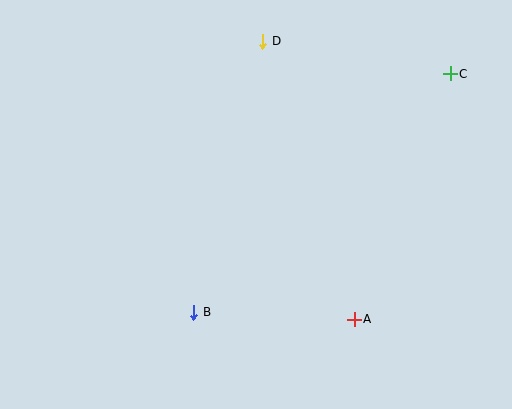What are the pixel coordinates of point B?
Point B is at (194, 313).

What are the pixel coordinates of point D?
Point D is at (263, 41).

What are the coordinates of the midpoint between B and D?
The midpoint between B and D is at (228, 177).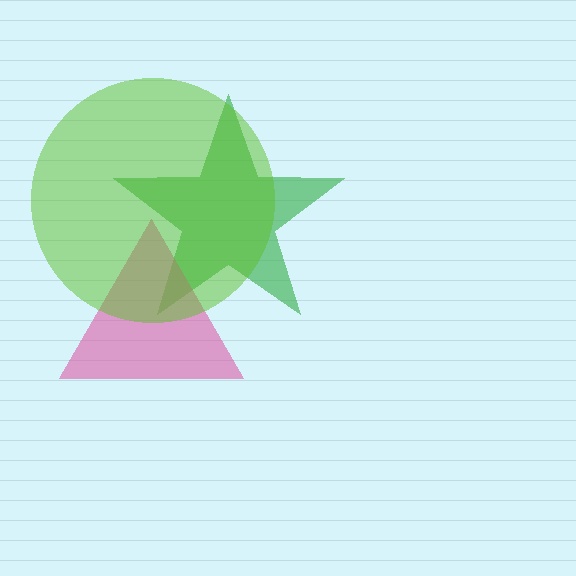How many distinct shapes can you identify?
There are 3 distinct shapes: a green star, a pink triangle, a lime circle.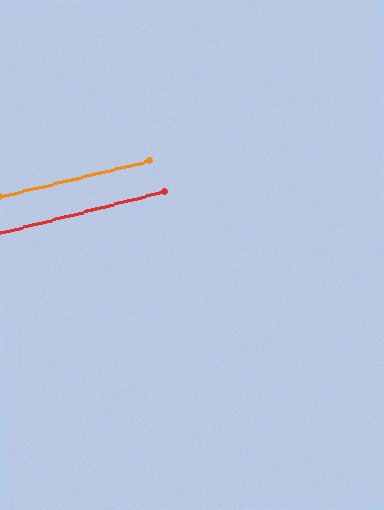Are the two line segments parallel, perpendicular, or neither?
Parallel — their directions differ by only 1.0°.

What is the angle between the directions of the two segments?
Approximately 1 degree.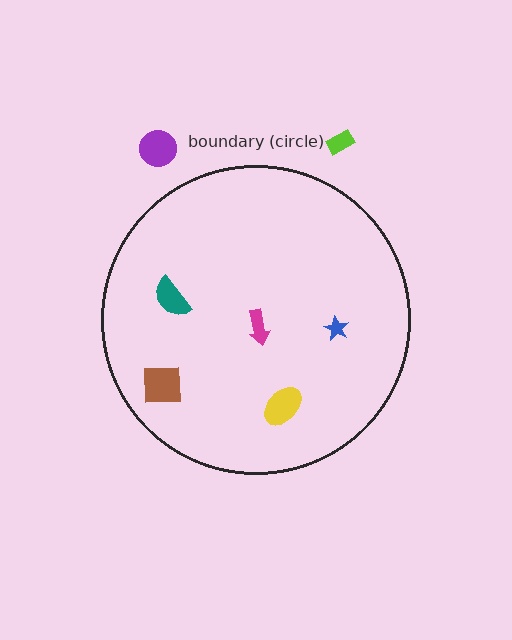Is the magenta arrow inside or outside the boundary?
Inside.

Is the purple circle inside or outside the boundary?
Outside.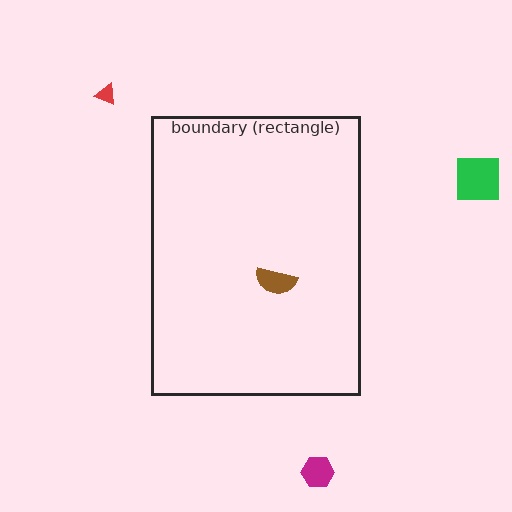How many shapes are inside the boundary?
1 inside, 3 outside.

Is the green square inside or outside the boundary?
Outside.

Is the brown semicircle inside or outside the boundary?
Inside.